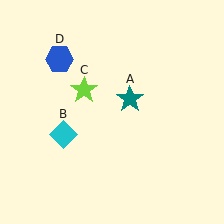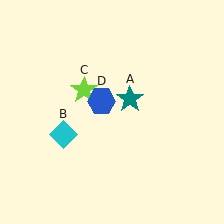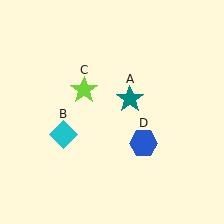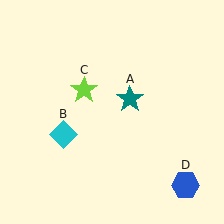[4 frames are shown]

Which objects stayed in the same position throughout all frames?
Teal star (object A) and cyan diamond (object B) and lime star (object C) remained stationary.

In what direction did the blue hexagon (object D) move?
The blue hexagon (object D) moved down and to the right.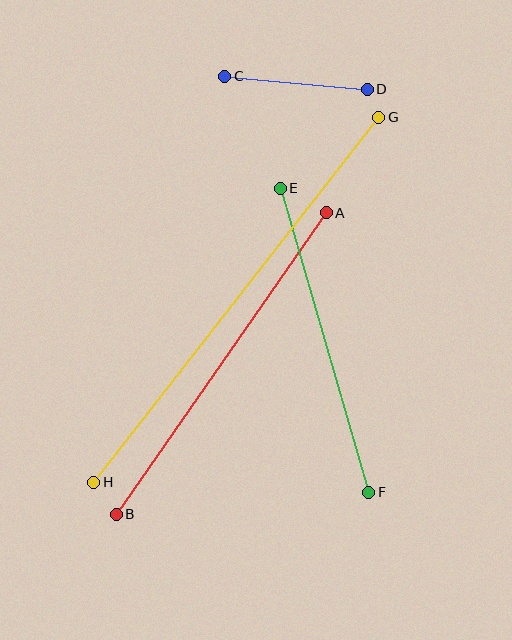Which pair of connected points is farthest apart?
Points G and H are farthest apart.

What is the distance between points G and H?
The distance is approximately 463 pixels.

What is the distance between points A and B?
The distance is approximately 368 pixels.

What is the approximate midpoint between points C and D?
The midpoint is at approximately (296, 83) pixels.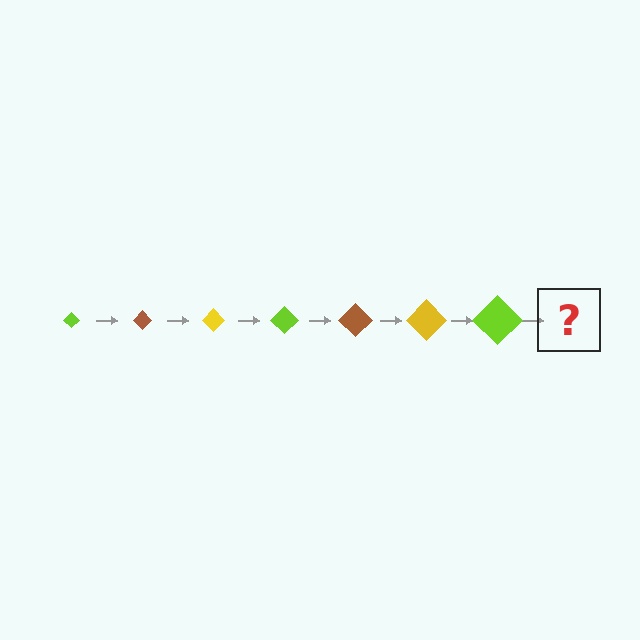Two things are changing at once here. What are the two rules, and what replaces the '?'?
The two rules are that the diamond grows larger each step and the color cycles through lime, brown, and yellow. The '?' should be a brown diamond, larger than the previous one.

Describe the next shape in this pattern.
It should be a brown diamond, larger than the previous one.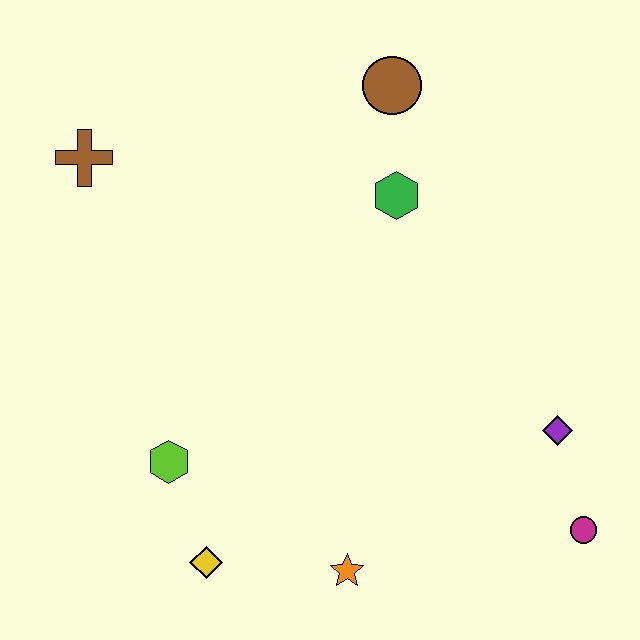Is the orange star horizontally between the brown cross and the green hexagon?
Yes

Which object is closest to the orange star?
The yellow diamond is closest to the orange star.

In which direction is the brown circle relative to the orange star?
The brown circle is above the orange star.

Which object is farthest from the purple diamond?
The brown cross is farthest from the purple diamond.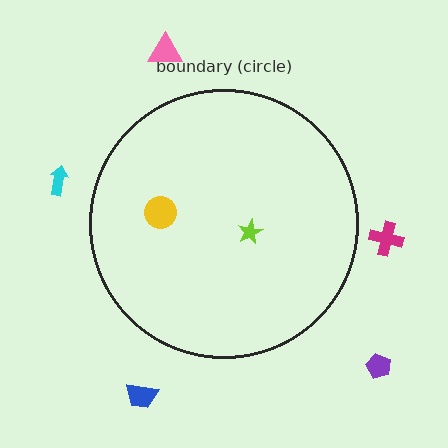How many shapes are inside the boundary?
2 inside, 5 outside.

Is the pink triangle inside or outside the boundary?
Outside.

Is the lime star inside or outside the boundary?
Inside.